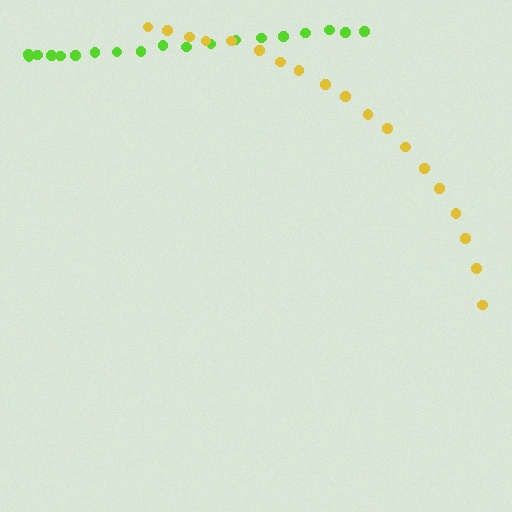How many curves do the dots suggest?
There are 2 distinct paths.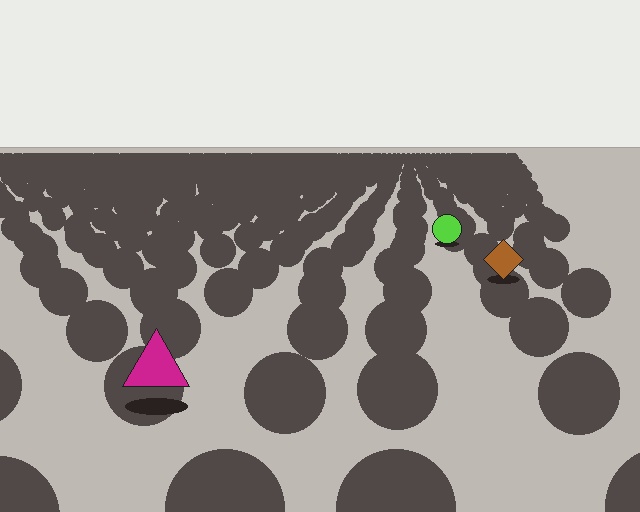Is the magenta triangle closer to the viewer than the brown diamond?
Yes. The magenta triangle is closer — you can tell from the texture gradient: the ground texture is coarser near it.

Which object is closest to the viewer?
The magenta triangle is closest. The texture marks near it are larger and more spread out.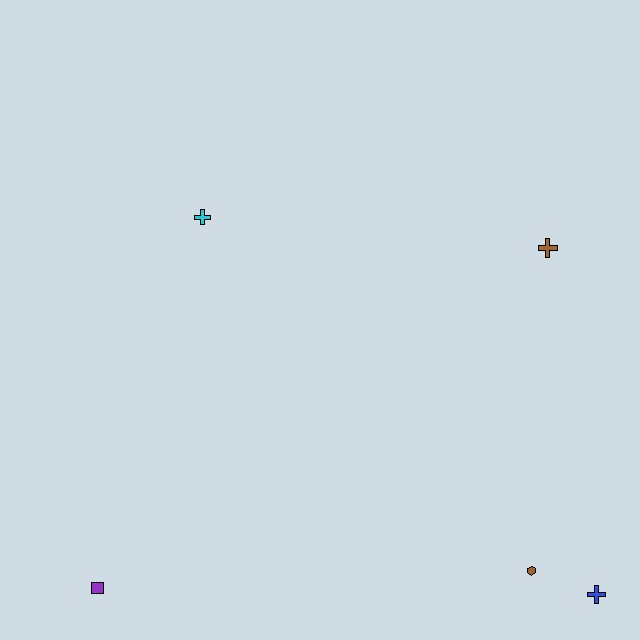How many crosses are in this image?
There are 3 crosses.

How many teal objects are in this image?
There are no teal objects.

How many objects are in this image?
There are 5 objects.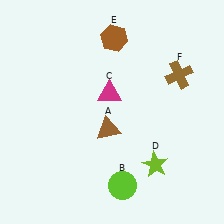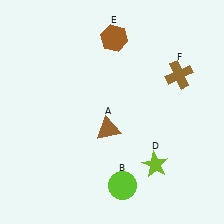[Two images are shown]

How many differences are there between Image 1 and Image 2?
There is 1 difference between the two images.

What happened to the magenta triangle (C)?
The magenta triangle (C) was removed in Image 2. It was in the top-left area of Image 1.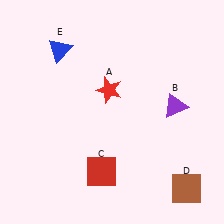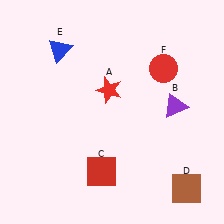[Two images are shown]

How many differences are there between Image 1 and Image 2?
There is 1 difference between the two images.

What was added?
A red circle (F) was added in Image 2.